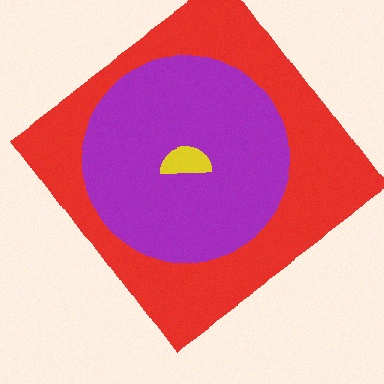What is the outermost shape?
The red diamond.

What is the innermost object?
The yellow semicircle.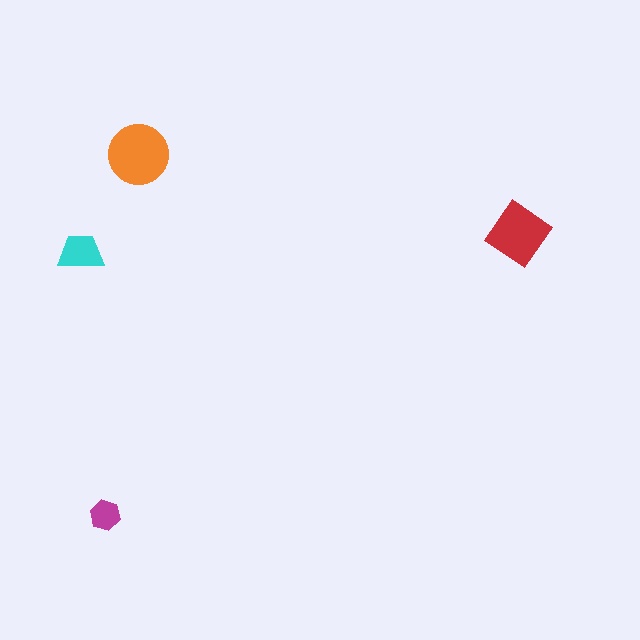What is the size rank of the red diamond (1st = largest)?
2nd.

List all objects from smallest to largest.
The magenta hexagon, the cyan trapezoid, the red diamond, the orange circle.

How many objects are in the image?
There are 4 objects in the image.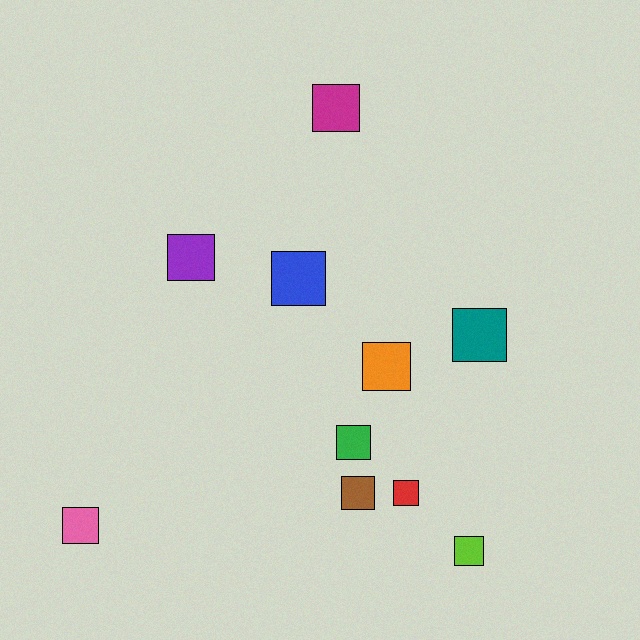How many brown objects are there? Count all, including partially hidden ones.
There is 1 brown object.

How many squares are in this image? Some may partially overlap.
There are 10 squares.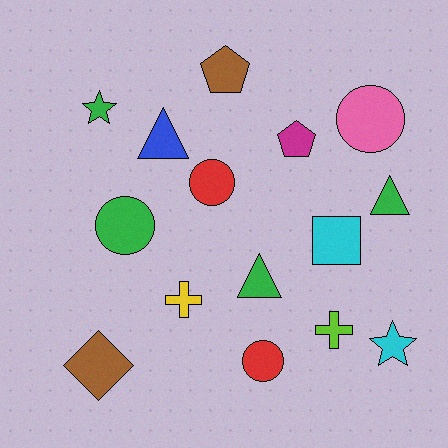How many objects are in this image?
There are 15 objects.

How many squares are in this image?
There is 1 square.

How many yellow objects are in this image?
There is 1 yellow object.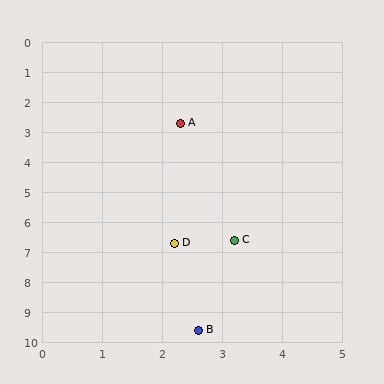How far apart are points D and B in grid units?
Points D and B are about 2.9 grid units apart.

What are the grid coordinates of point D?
Point D is at approximately (2.2, 6.7).